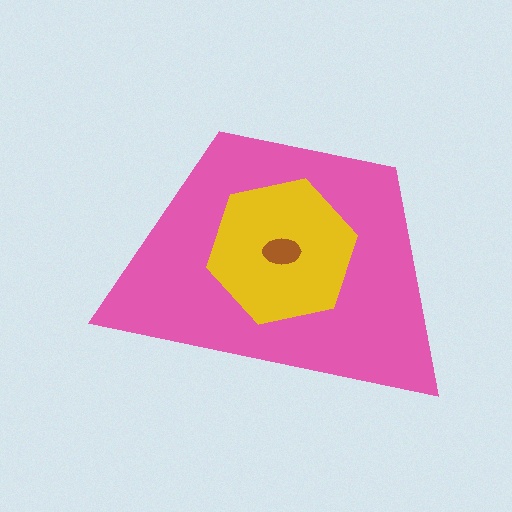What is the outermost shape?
The pink trapezoid.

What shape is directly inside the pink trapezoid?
The yellow hexagon.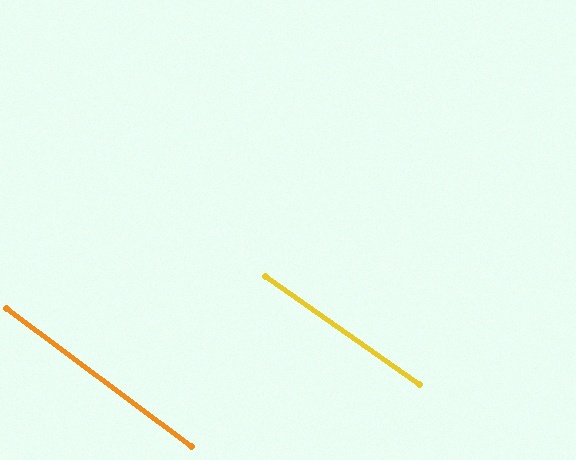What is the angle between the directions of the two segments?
Approximately 2 degrees.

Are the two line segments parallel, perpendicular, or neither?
Parallel — their directions differ by only 1.8°.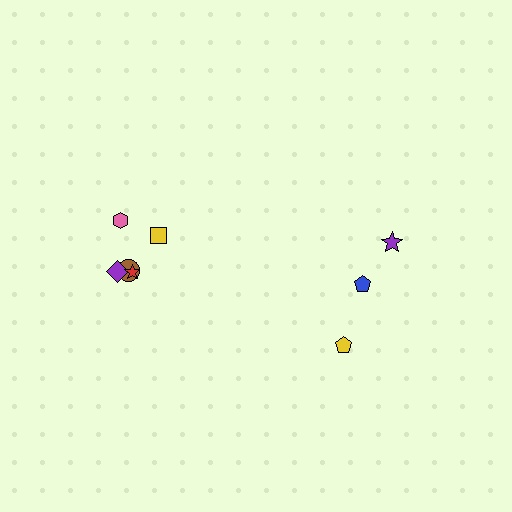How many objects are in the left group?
There are 5 objects.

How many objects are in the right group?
There are 3 objects.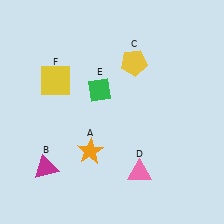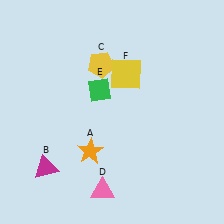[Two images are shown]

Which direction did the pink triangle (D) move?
The pink triangle (D) moved left.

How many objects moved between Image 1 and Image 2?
3 objects moved between the two images.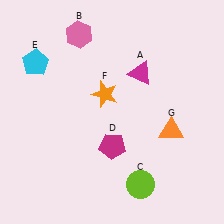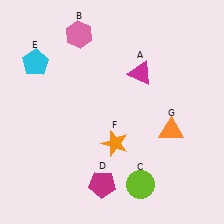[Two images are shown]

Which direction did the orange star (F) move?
The orange star (F) moved down.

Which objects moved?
The objects that moved are: the magenta pentagon (D), the orange star (F).